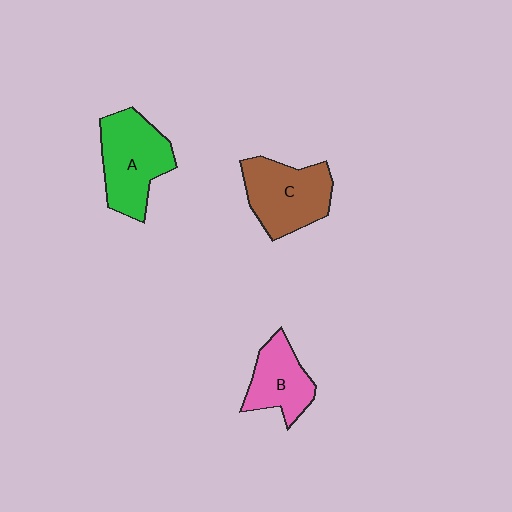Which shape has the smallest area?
Shape B (pink).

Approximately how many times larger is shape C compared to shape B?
Approximately 1.4 times.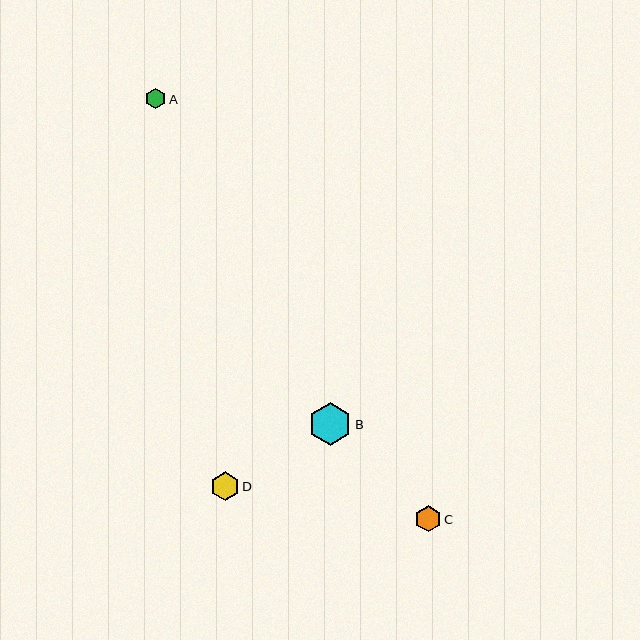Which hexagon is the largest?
Hexagon B is the largest with a size of approximately 43 pixels.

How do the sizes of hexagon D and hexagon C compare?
Hexagon D and hexagon C are approximately the same size.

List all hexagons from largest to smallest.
From largest to smallest: B, D, C, A.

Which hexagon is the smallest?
Hexagon A is the smallest with a size of approximately 21 pixels.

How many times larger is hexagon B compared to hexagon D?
Hexagon B is approximately 1.5 times the size of hexagon D.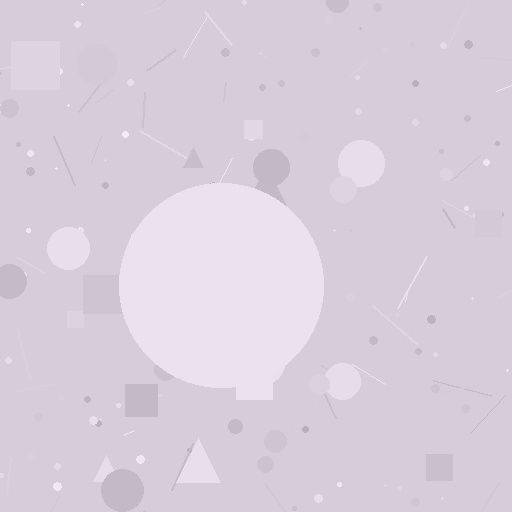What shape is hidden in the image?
A circle is hidden in the image.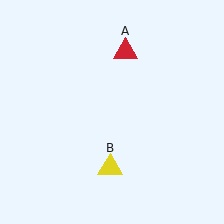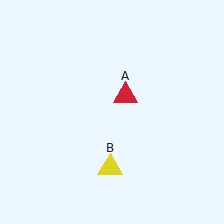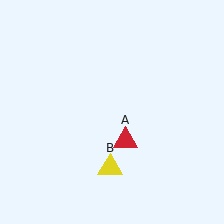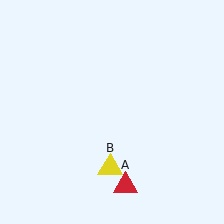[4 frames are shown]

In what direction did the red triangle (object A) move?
The red triangle (object A) moved down.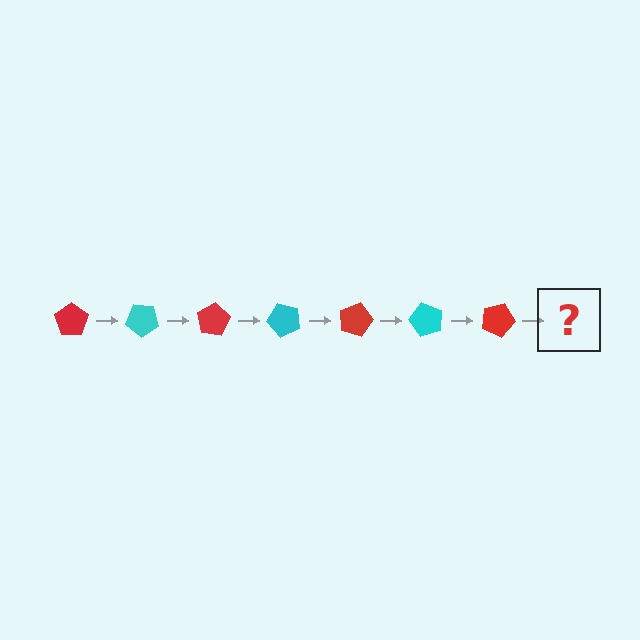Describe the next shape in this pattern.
It should be a cyan pentagon, rotated 280 degrees from the start.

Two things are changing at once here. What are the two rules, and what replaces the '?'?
The two rules are that it rotates 40 degrees each step and the color cycles through red and cyan. The '?' should be a cyan pentagon, rotated 280 degrees from the start.